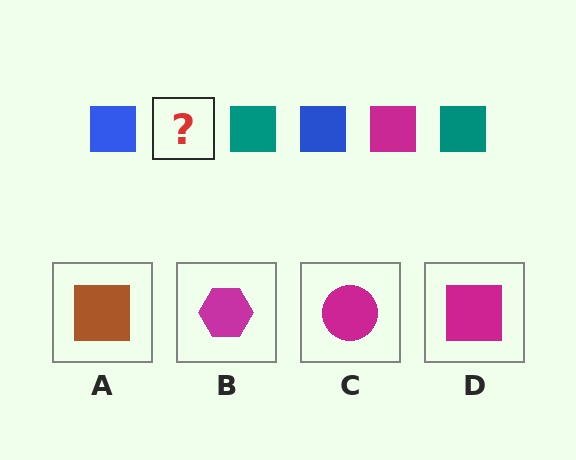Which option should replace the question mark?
Option D.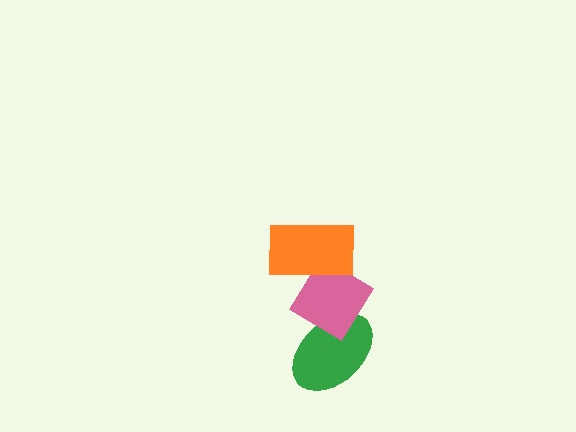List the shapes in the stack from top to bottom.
From top to bottom: the orange rectangle, the pink diamond, the green ellipse.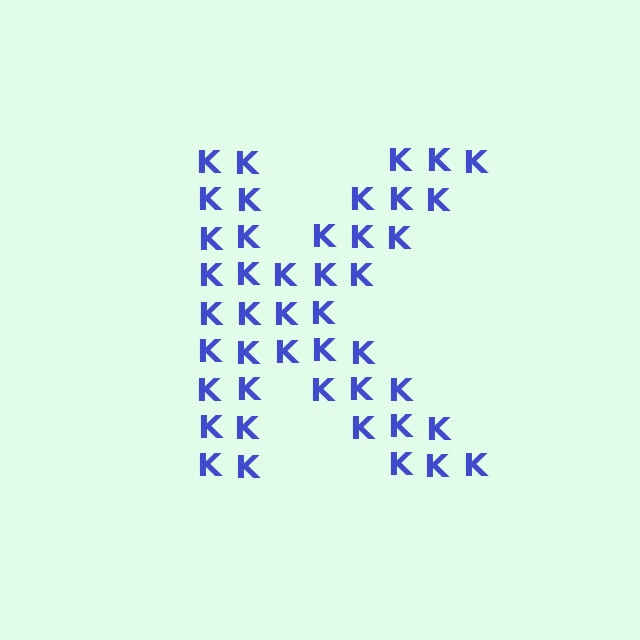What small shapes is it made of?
It is made of small letter K's.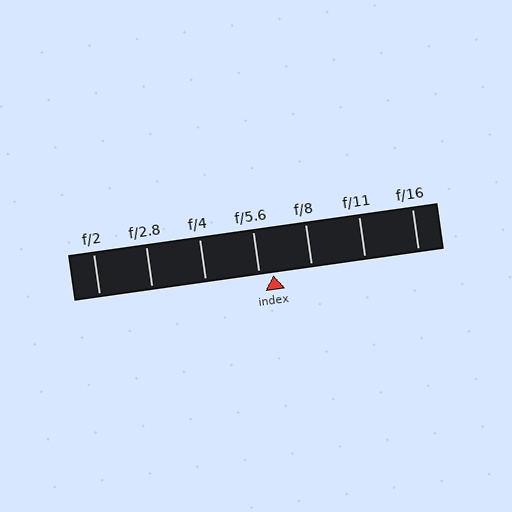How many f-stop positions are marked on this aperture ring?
There are 7 f-stop positions marked.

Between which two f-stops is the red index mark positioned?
The index mark is between f/5.6 and f/8.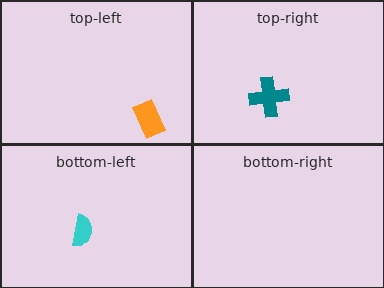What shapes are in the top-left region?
The orange rectangle.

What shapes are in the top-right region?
The teal cross.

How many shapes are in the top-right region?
1.